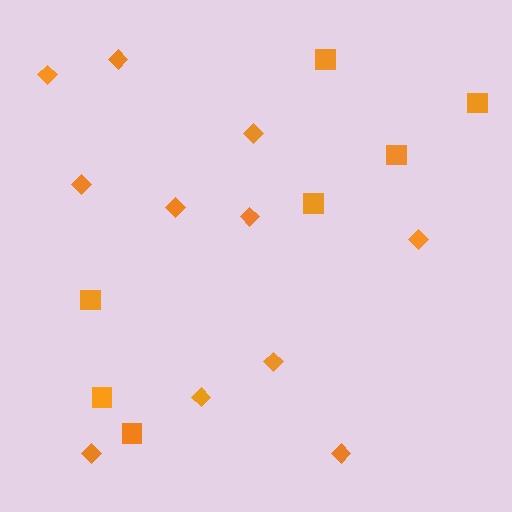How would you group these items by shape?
There are 2 groups: one group of squares (7) and one group of diamonds (11).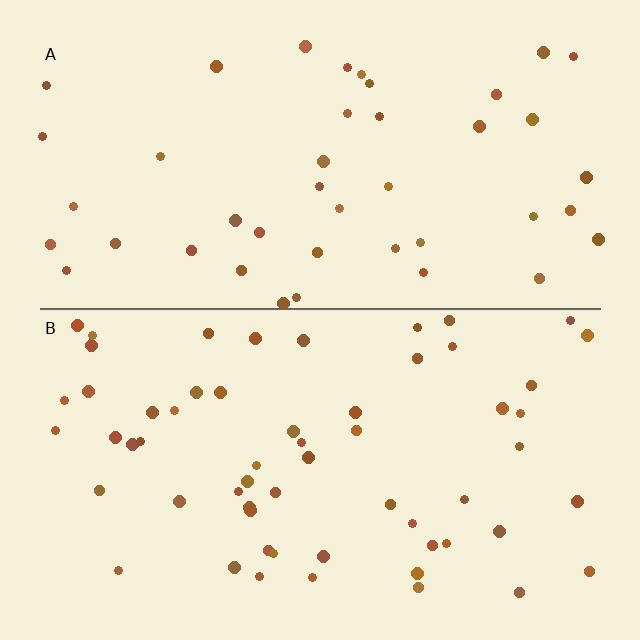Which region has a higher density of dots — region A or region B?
B (the bottom).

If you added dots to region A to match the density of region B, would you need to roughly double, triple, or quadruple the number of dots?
Approximately double.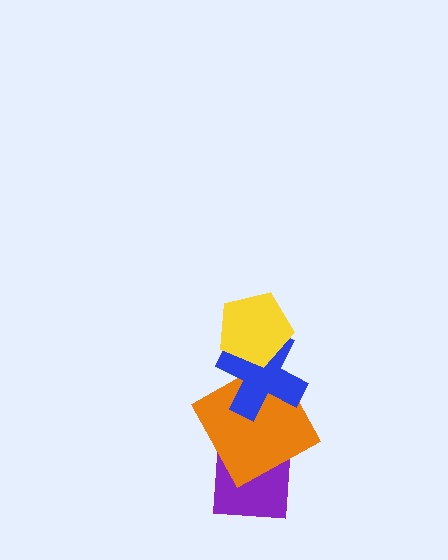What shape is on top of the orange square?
The blue cross is on top of the orange square.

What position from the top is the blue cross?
The blue cross is 2nd from the top.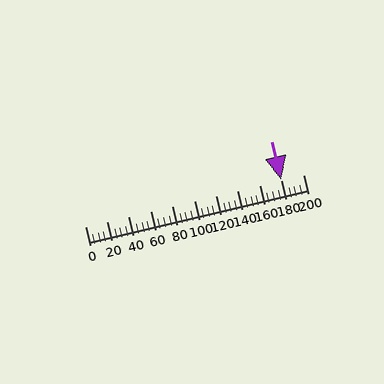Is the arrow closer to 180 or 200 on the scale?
The arrow is closer to 180.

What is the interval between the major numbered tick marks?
The major tick marks are spaced 20 units apart.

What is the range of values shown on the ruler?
The ruler shows values from 0 to 200.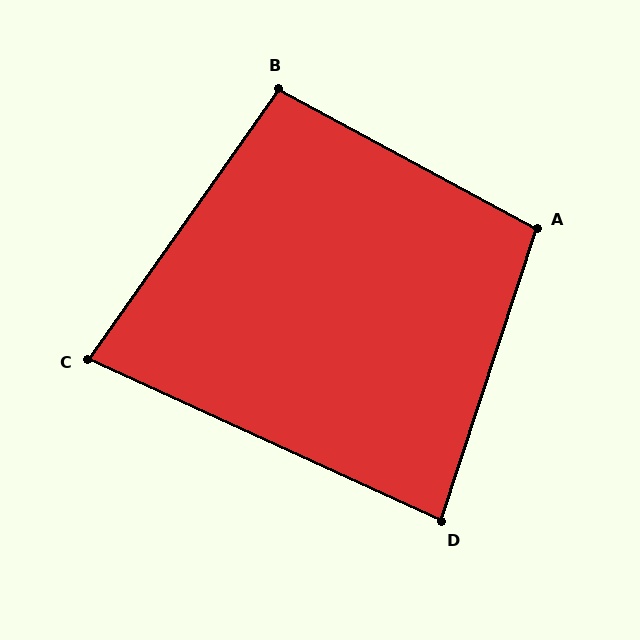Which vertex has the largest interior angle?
A, at approximately 100 degrees.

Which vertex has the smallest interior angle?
C, at approximately 80 degrees.